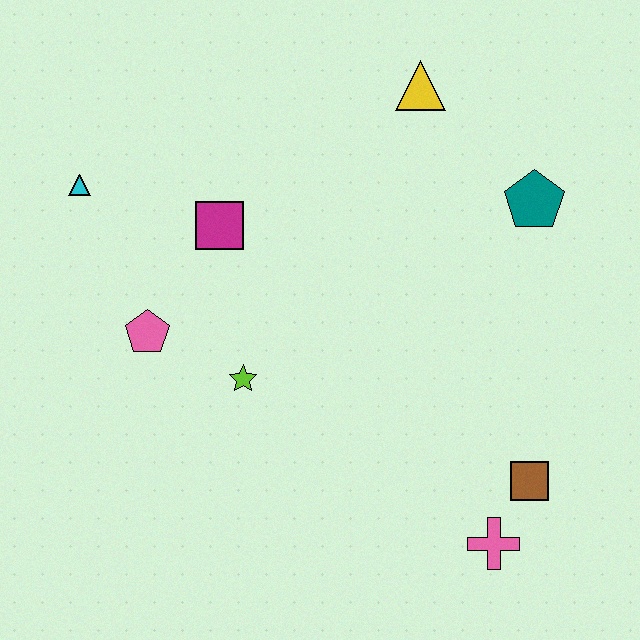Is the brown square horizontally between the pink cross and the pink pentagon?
No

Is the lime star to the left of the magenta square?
No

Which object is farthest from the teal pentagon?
The cyan triangle is farthest from the teal pentagon.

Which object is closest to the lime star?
The pink pentagon is closest to the lime star.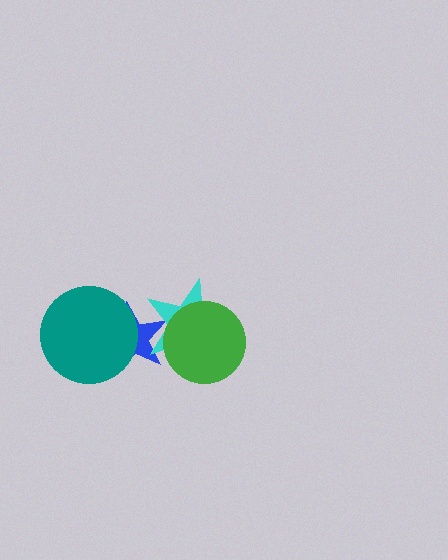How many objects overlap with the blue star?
2 objects overlap with the blue star.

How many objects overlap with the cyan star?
2 objects overlap with the cyan star.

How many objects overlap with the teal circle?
1 object overlaps with the teal circle.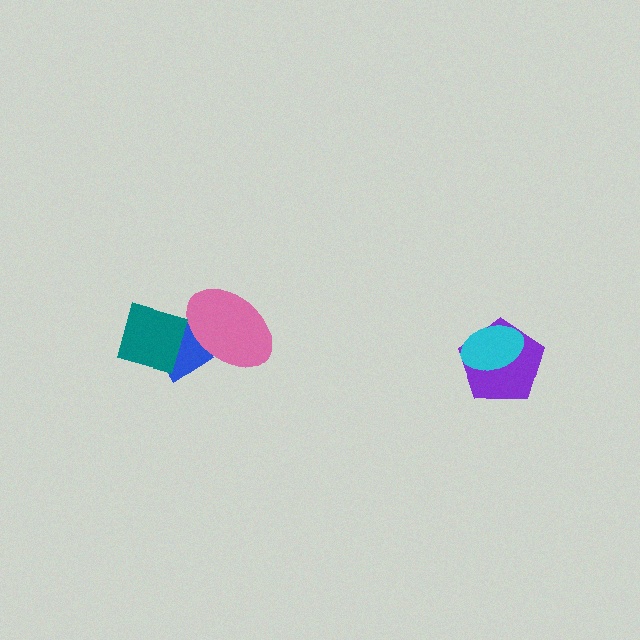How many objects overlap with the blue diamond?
2 objects overlap with the blue diamond.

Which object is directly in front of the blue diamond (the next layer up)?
The pink ellipse is directly in front of the blue diamond.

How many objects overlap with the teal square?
1 object overlaps with the teal square.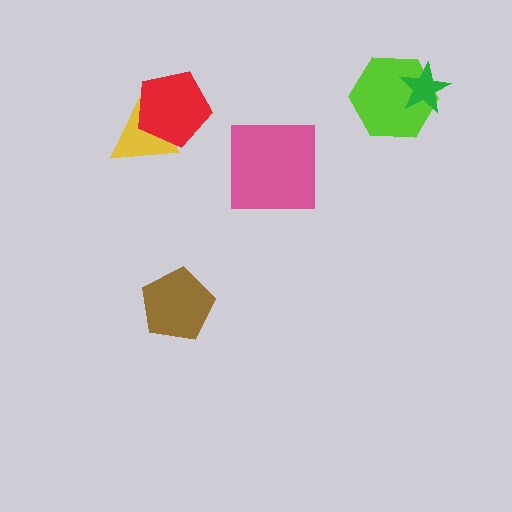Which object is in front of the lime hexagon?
The green star is in front of the lime hexagon.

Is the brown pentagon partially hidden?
No, no other shape covers it.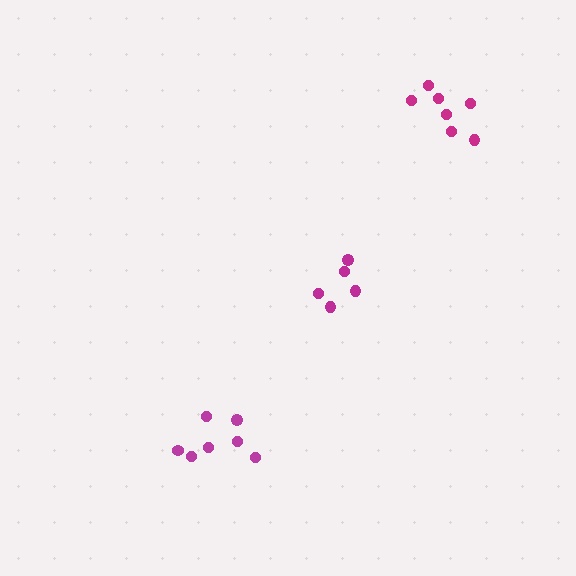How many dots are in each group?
Group 1: 7 dots, Group 2: 5 dots, Group 3: 7 dots (19 total).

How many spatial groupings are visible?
There are 3 spatial groupings.